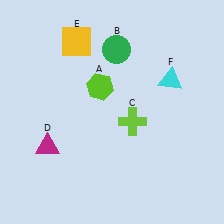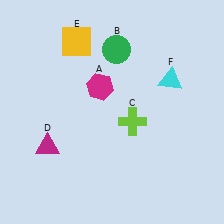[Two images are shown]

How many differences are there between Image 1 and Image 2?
There is 1 difference between the two images.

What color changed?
The hexagon (A) changed from lime in Image 1 to magenta in Image 2.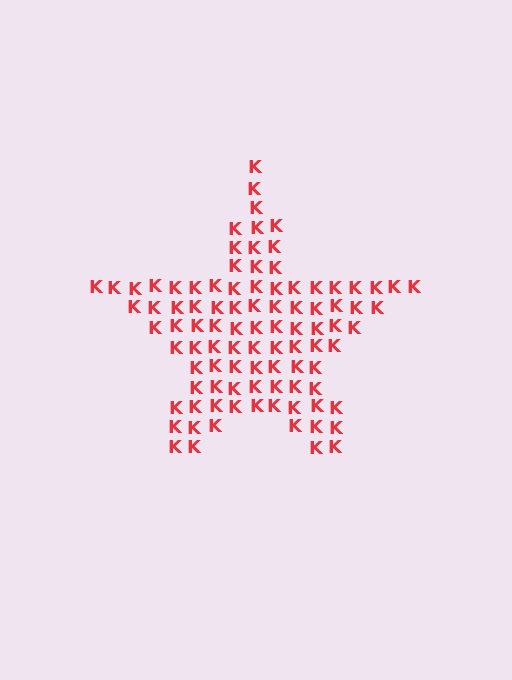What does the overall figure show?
The overall figure shows a star.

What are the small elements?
The small elements are letter K's.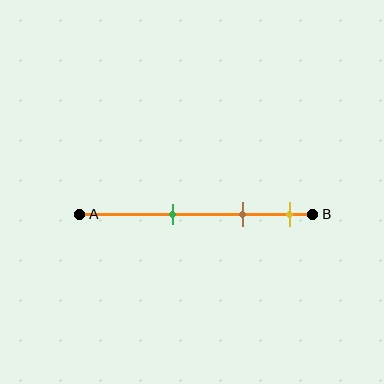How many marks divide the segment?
There are 3 marks dividing the segment.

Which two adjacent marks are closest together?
The brown and yellow marks are the closest adjacent pair.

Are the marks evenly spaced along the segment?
Yes, the marks are approximately evenly spaced.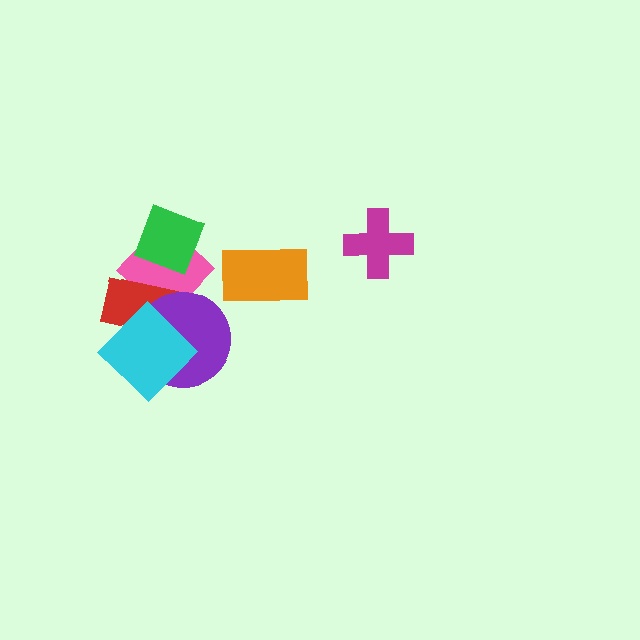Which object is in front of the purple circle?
The cyan diamond is in front of the purple circle.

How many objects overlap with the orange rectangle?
0 objects overlap with the orange rectangle.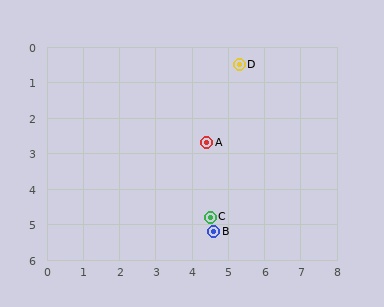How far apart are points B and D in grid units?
Points B and D are about 4.8 grid units apart.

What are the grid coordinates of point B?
Point B is at approximately (4.6, 5.2).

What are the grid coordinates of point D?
Point D is at approximately (5.3, 0.5).